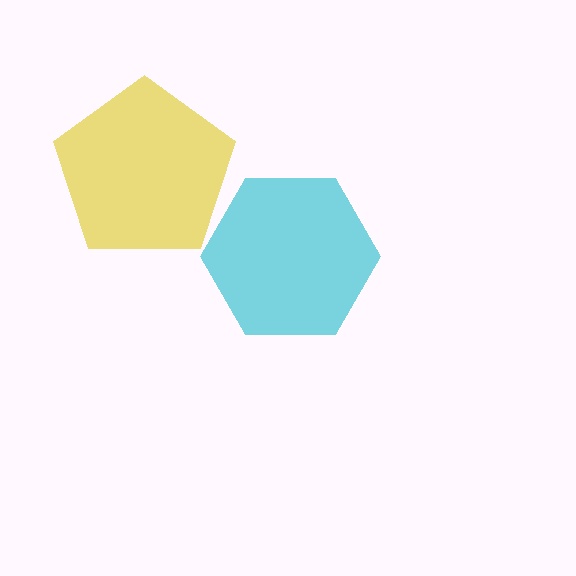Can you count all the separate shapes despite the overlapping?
Yes, there are 2 separate shapes.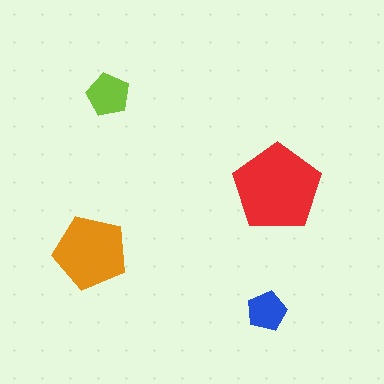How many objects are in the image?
There are 4 objects in the image.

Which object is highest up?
The lime pentagon is topmost.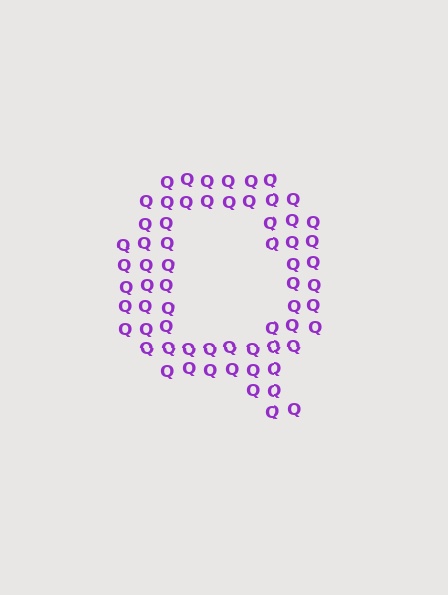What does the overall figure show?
The overall figure shows the letter Q.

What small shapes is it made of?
It is made of small letter Q's.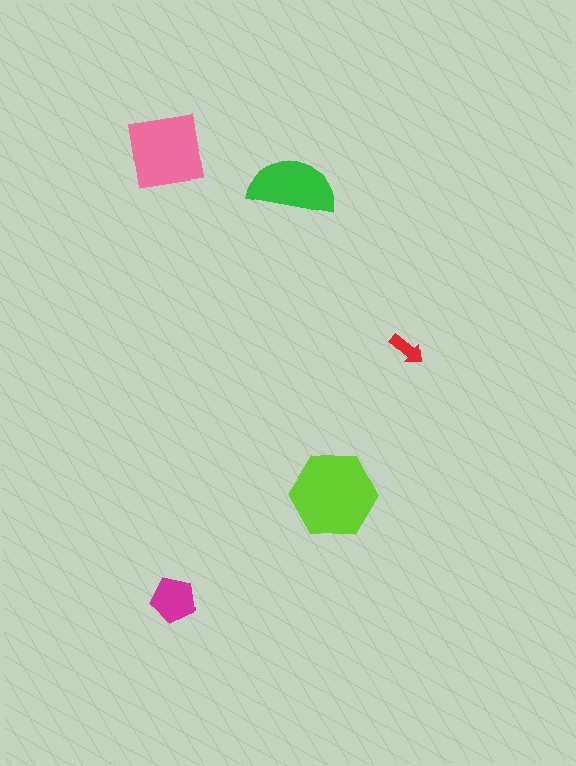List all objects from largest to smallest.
The lime hexagon, the pink square, the green semicircle, the magenta pentagon, the red arrow.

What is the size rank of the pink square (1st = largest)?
2nd.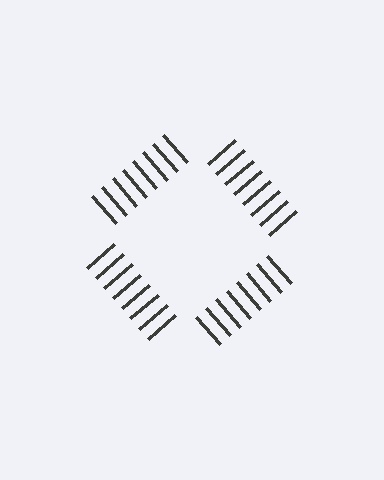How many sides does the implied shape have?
4 sides — the line-ends trace a square.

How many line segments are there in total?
32 — 8 along each of the 4 edges.